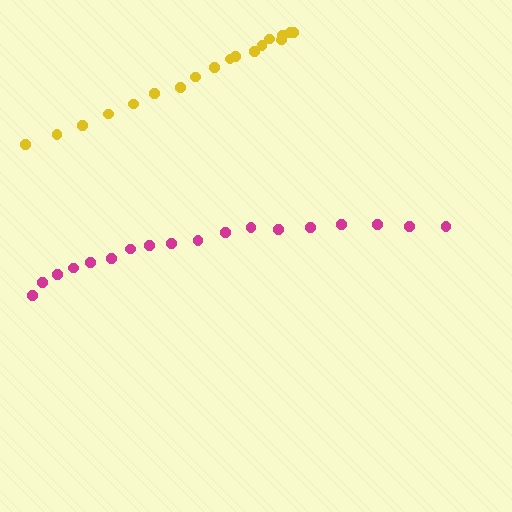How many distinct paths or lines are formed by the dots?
There are 2 distinct paths.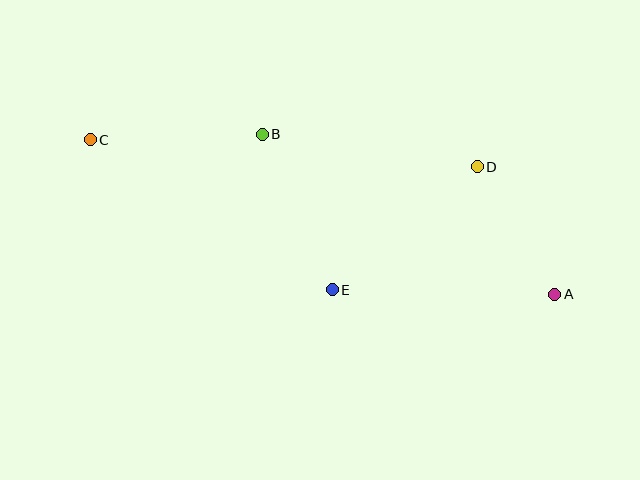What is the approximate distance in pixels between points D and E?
The distance between D and E is approximately 190 pixels.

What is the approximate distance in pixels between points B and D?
The distance between B and D is approximately 217 pixels.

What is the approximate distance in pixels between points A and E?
The distance between A and E is approximately 222 pixels.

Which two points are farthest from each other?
Points A and C are farthest from each other.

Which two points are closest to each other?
Points A and D are closest to each other.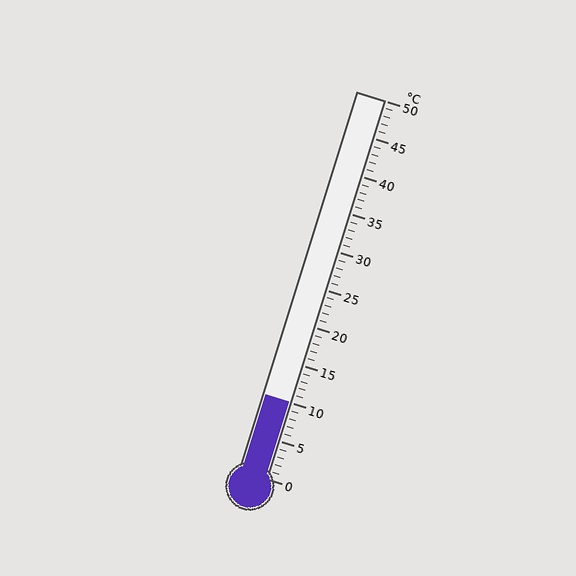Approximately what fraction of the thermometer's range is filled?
The thermometer is filled to approximately 20% of its range.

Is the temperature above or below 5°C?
The temperature is above 5°C.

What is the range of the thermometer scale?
The thermometer scale ranges from 0°C to 50°C.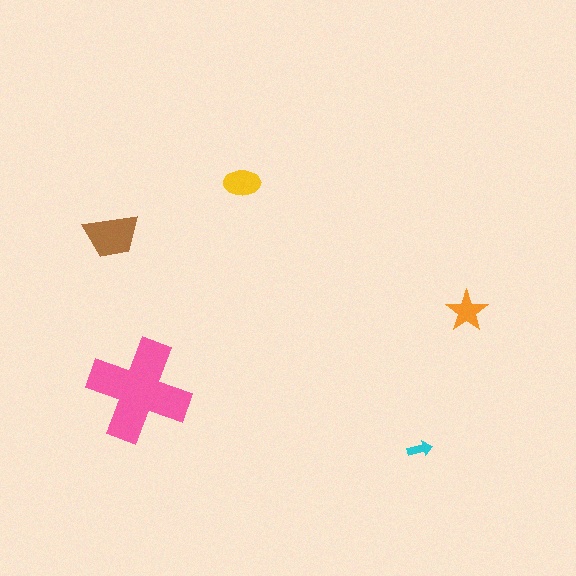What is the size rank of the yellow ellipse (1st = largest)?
3rd.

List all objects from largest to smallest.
The pink cross, the brown trapezoid, the yellow ellipse, the orange star, the cyan arrow.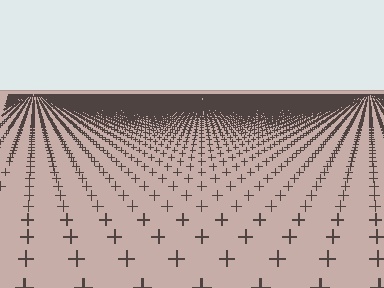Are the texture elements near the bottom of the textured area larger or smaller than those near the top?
Larger. Near the bottom, elements are closer to the viewer and appear at a bigger on-screen size.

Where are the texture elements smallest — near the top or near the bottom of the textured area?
Near the top.